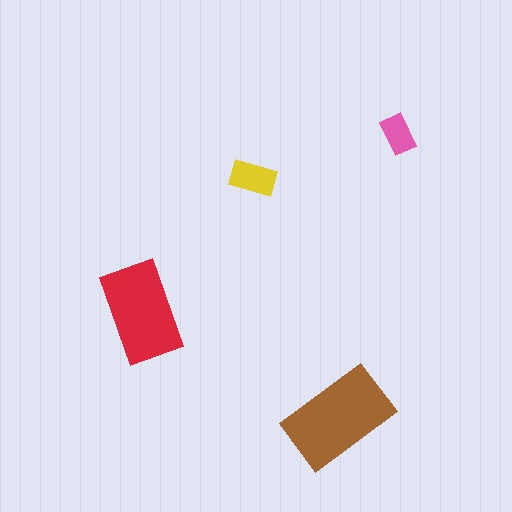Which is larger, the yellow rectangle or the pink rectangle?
The yellow one.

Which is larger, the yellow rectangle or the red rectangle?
The red one.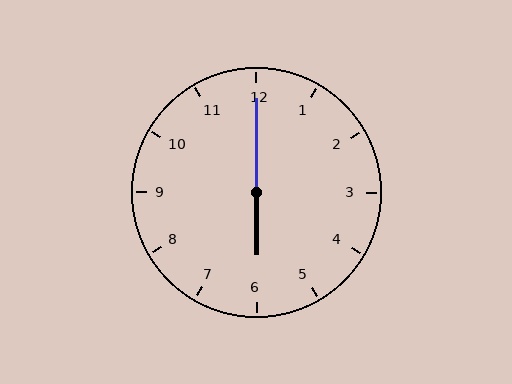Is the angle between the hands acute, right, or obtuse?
It is obtuse.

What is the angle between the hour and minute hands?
Approximately 180 degrees.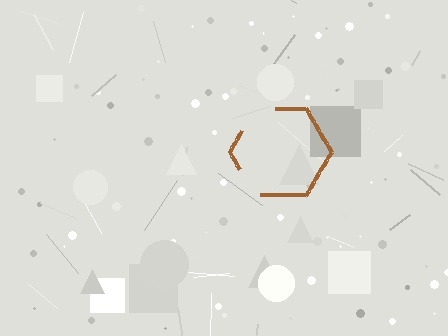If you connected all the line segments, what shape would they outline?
They would outline a hexagon.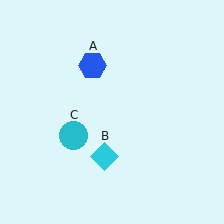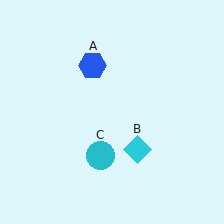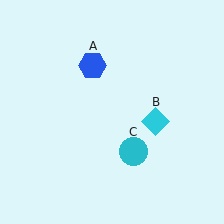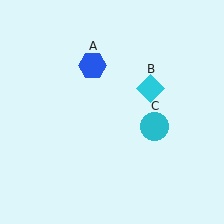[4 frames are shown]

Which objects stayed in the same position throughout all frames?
Blue hexagon (object A) remained stationary.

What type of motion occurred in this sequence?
The cyan diamond (object B), cyan circle (object C) rotated counterclockwise around the center of the scene.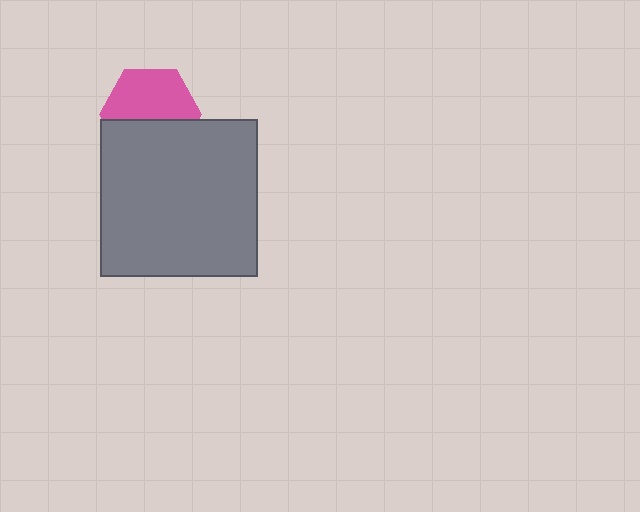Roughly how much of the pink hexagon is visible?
About half of it is visible (roughly 57%).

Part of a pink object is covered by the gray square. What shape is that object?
It is a hexagon.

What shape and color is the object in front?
The object in front is a gray square.